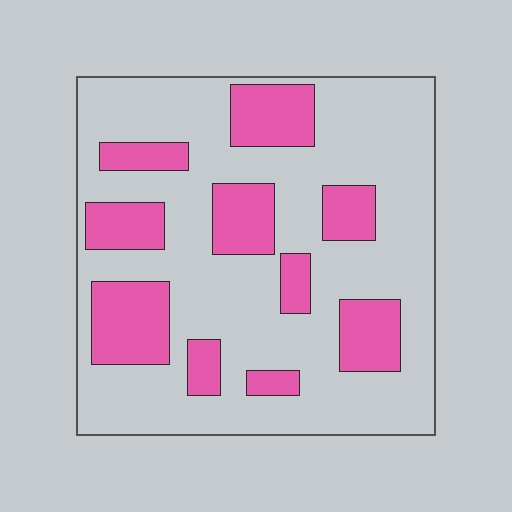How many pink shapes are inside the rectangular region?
10.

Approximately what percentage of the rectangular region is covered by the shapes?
Approximately 30%.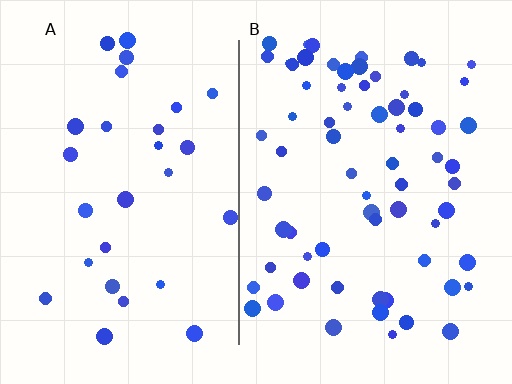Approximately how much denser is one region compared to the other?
Approximately 2.3× — region B over region A.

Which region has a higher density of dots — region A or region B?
B (the right).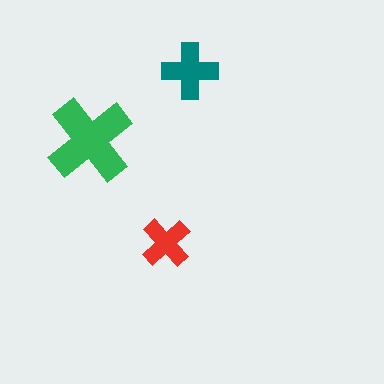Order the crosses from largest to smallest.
the green one, the teal one, the red one.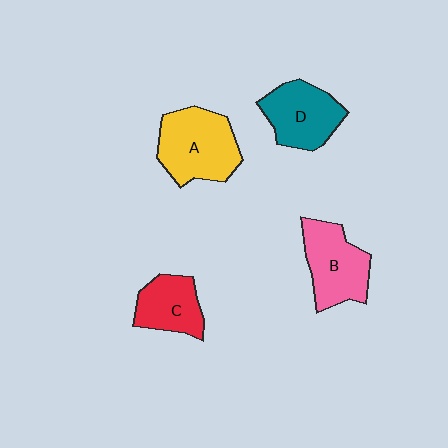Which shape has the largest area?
Shape A (yellow).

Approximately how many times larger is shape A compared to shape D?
Approximately 1.2 times.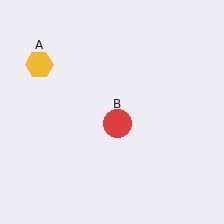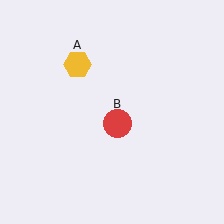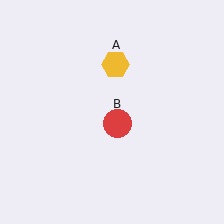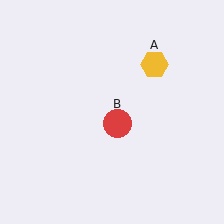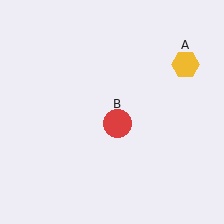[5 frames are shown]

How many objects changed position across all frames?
1 object changed position: yellow hexagon (object A).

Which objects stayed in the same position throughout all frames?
Red circle (object B) remained stationary.